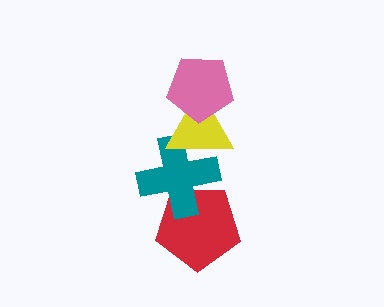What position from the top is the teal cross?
The teal cross is 3rd from the top.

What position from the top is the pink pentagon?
The pink pentagon is 1st from the top.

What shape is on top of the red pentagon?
The teal cross is on top of the red pentagon.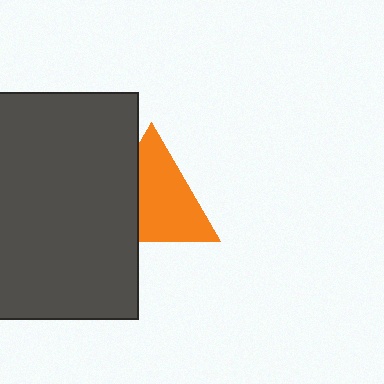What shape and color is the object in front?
The object in front is a dark gray rectangle.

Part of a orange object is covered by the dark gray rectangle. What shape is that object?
It is a triangle.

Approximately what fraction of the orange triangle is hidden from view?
Roughly 34% of the orange triangle is hidden behind the dark gray rectangle.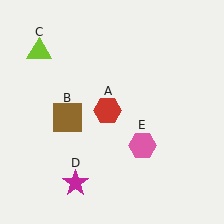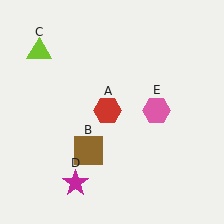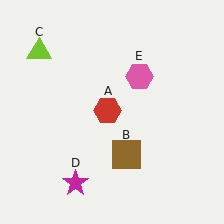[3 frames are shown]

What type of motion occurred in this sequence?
The brown square (object B), pink hexagon (object E) rotated counterclockwise around the center of the scene.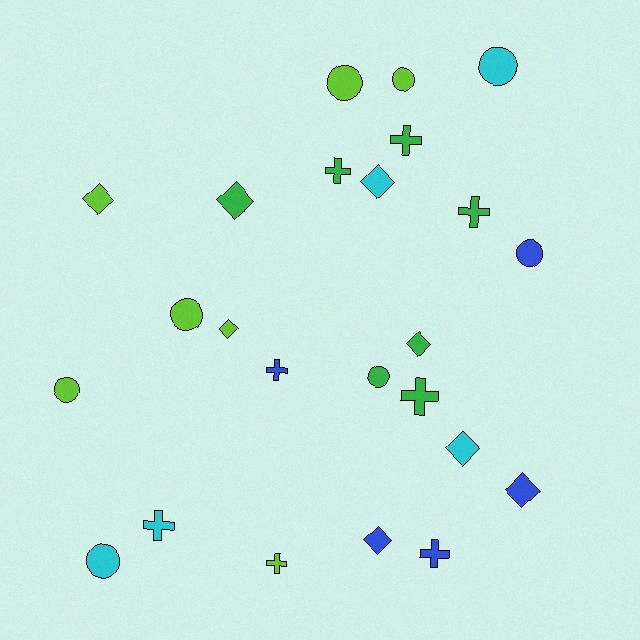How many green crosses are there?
There are 4 green crosses.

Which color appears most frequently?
Lime, with 7 objects.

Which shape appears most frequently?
Circle, with 8 objects.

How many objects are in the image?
There are 24 objects.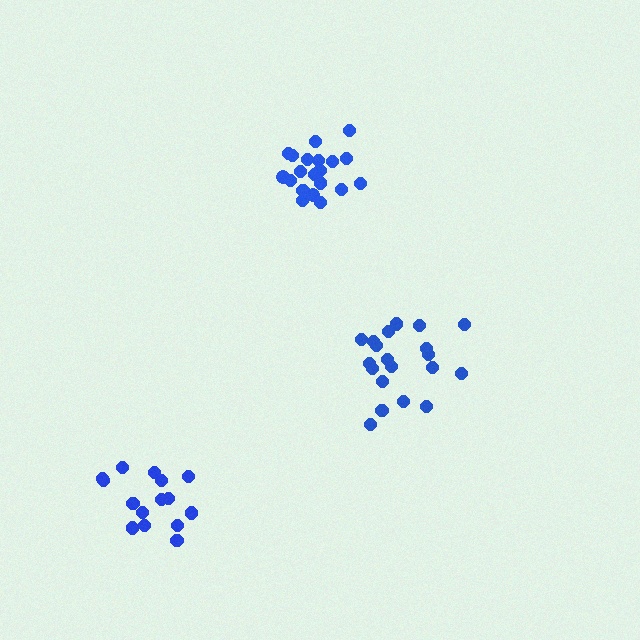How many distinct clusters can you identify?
There are 3 distinct clusters.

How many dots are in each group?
Group 1: 20 dots, Group 2: 20 dots, Group 3: 15 dots (55 total).